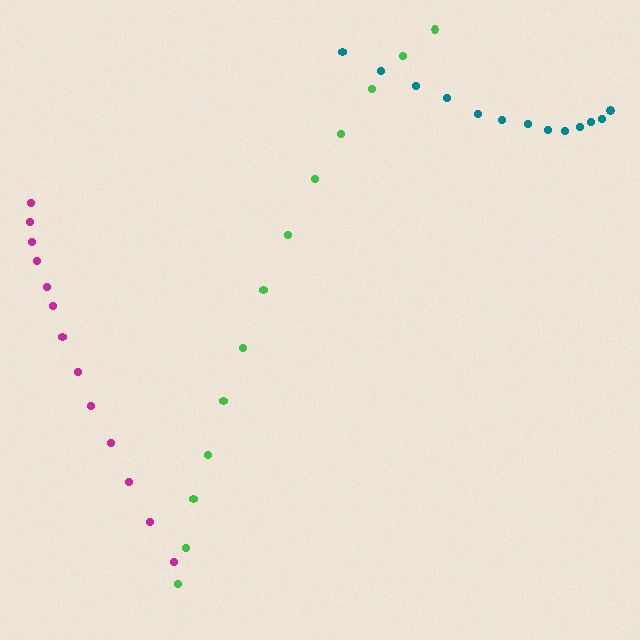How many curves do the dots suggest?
There are 3 distinct paths.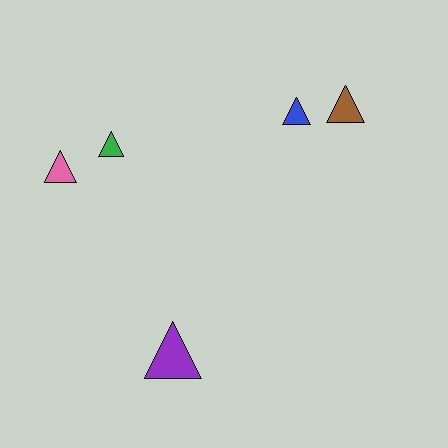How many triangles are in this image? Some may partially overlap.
There are 5 triangles.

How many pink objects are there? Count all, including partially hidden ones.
There is 1 pink object.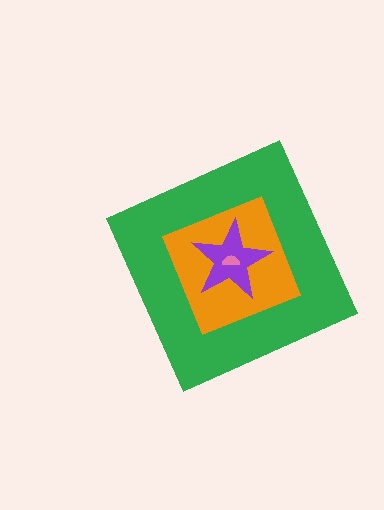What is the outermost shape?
The green diamond.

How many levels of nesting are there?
4.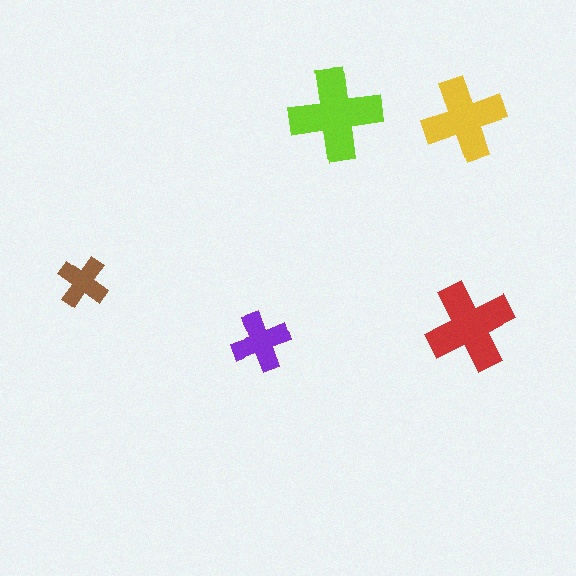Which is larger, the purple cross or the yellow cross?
The yellow one.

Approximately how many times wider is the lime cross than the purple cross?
About 1.5 times wider.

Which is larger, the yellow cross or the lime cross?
The lime one.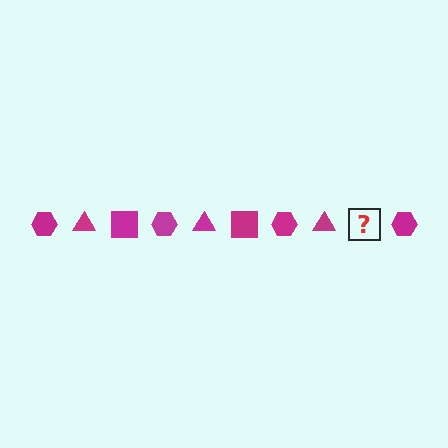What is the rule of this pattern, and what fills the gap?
The rule is that the pattern cycles through hexagon, triangle, square shapes in magenta. The gap should be filled with a magenta square.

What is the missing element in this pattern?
The missing element is a magenta square.